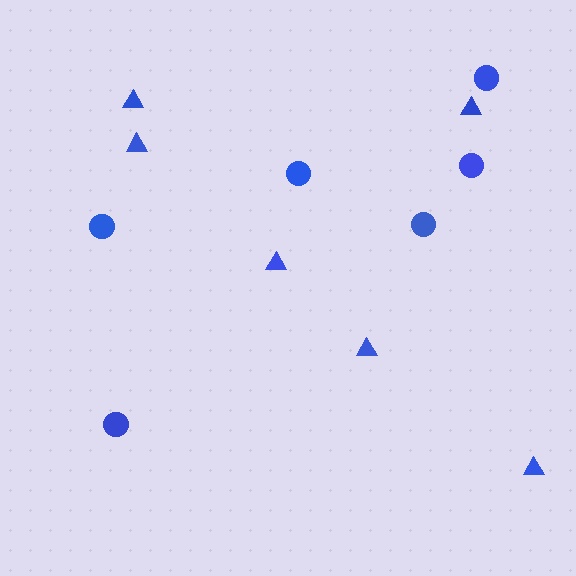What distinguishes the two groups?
There are 2 groups: one group of circles (6) and one group of triangles (6).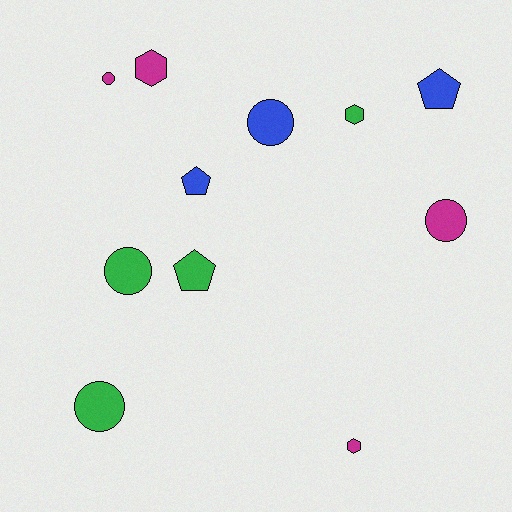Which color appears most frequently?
Green, with 4 objects.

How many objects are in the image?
There are 11 objects.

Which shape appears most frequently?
Circle, with 5 objects.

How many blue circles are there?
There is 1 blue circle.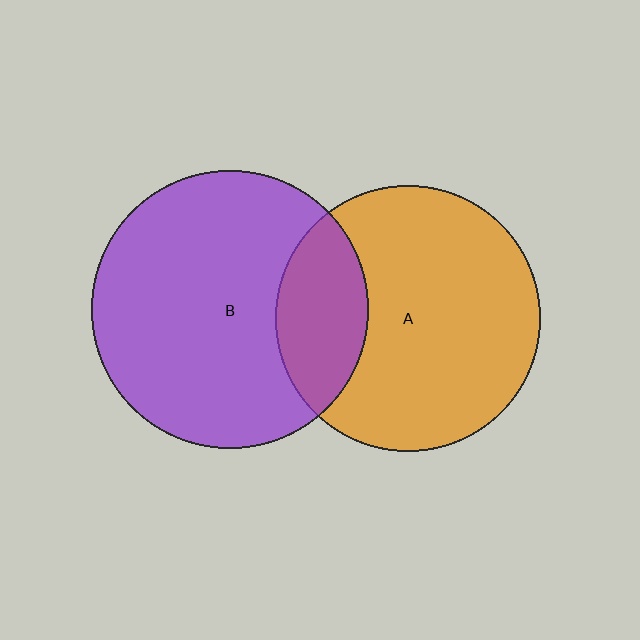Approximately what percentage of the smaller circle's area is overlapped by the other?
Approximately 25%.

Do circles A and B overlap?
Yes.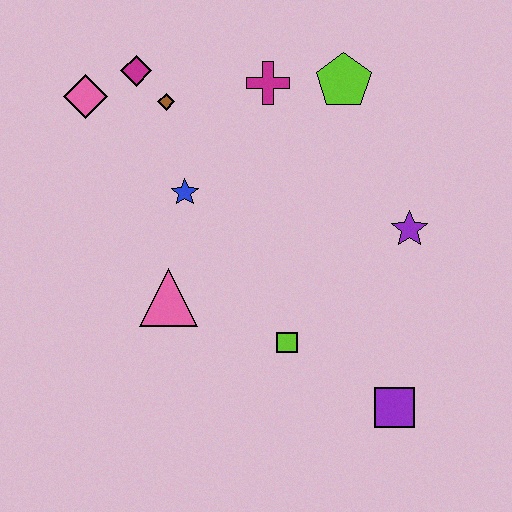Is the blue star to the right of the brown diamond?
Yes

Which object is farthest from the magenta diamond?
The purple square is farthest from the magenta diamond.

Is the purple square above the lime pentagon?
No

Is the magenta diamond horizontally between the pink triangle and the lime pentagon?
No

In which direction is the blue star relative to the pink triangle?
The blue star is above the pink triangle.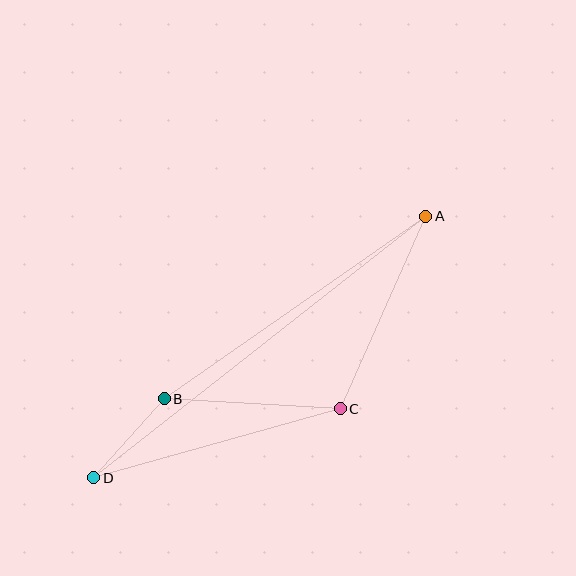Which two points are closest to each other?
Points B and D are closest to each other.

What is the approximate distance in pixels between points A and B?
The distance between A and B is approximately 319 pixels.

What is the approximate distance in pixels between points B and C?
The distance between B and C is approximately 176 pixels.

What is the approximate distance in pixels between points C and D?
The distance between C and D is approximately 255 pixels.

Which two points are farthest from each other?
Points A and D are farthest from each other.